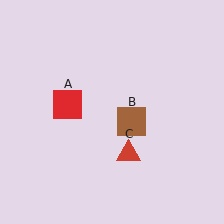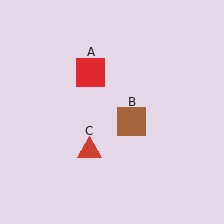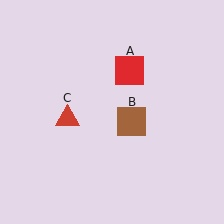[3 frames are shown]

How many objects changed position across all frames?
2 objects changed position: red square (object A), red triangle (object C).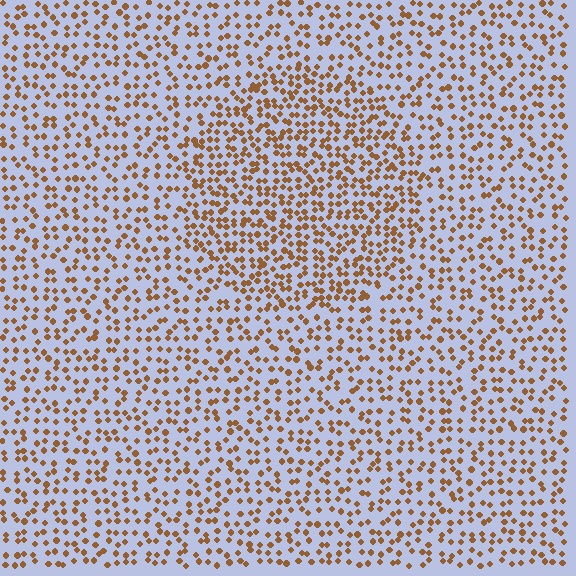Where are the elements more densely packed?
The elements are more densely packed inside the circle boundary.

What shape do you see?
I see a circle.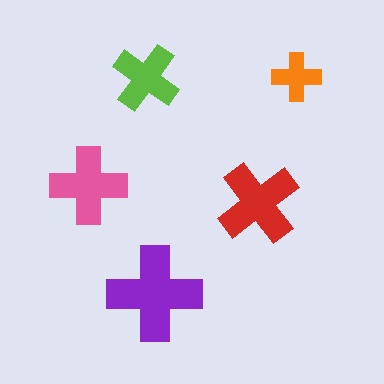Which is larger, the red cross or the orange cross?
The red one.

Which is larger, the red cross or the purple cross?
The purple one.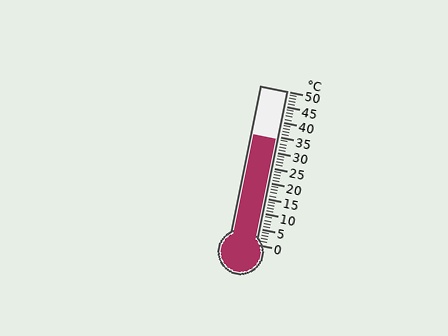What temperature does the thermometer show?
The thermometer shows approximately 34°C.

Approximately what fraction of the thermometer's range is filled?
The thermometer is filled to approximately 70% of its range.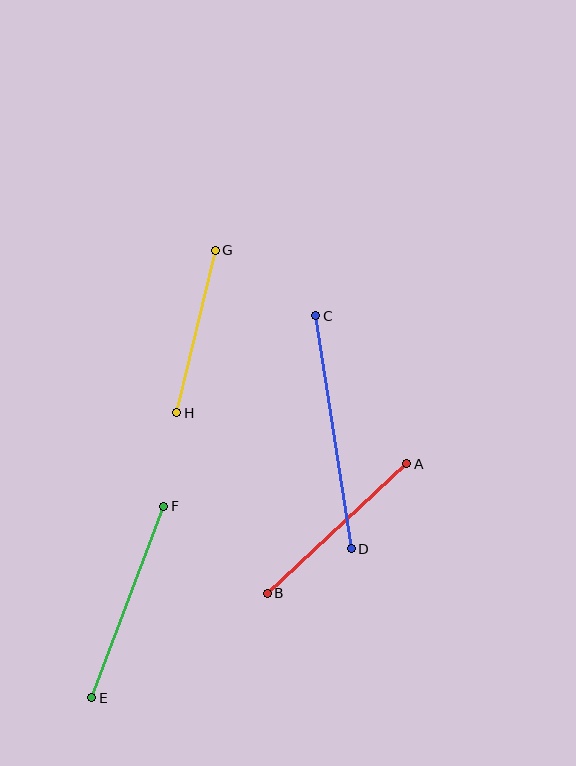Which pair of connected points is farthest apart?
Points C and D are farthest apart.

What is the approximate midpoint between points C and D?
The midpoint is at approximately (334, 432) pixels.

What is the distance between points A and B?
The distance is approximately 191 pixels.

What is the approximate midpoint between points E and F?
The midpoint is at approximately (128, 602) pixels.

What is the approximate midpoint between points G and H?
The midpoint is at approximately (196, 331) pixels.